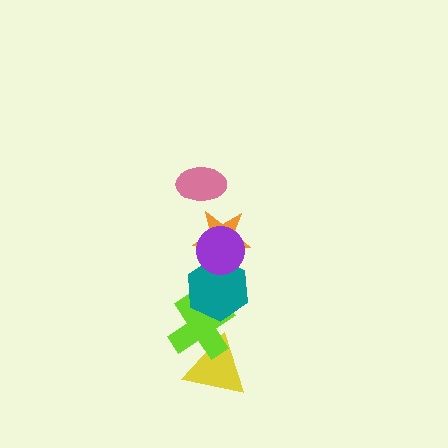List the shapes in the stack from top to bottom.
From top to bottom: the pink ellipse, the purple circle, the orange star, the teal hexagon, the lime cross, the yellow triangle.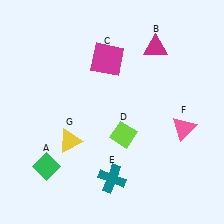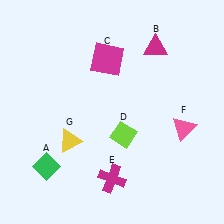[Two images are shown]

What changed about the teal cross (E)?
In Image 1, E is teal. In Image 2, it changed to magenta.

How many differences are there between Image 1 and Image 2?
There is 1 difference between the two images.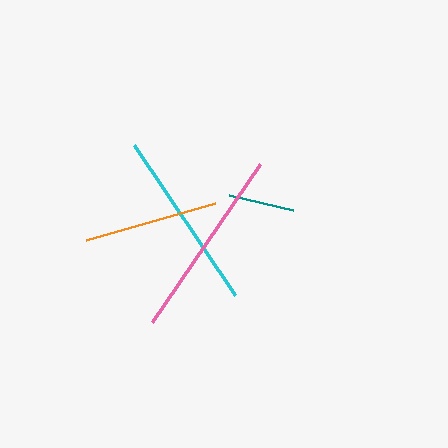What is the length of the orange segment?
The orange segment is approximately 134 pixels long.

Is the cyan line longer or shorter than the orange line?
The cyan line is longer than the orange line.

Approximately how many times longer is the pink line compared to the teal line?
The pink line is approximately 2.9 times the length of the teal line.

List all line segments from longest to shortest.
From longest to shortest: pink, cyan, orange, teal.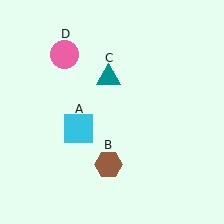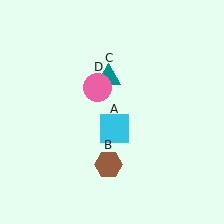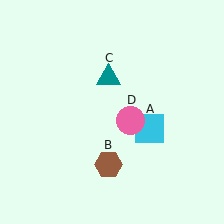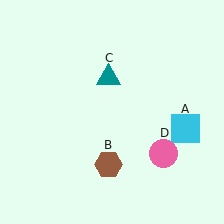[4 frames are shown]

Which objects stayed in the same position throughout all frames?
Brown hexagon (object B) and teal triangle (object C) remained stationary.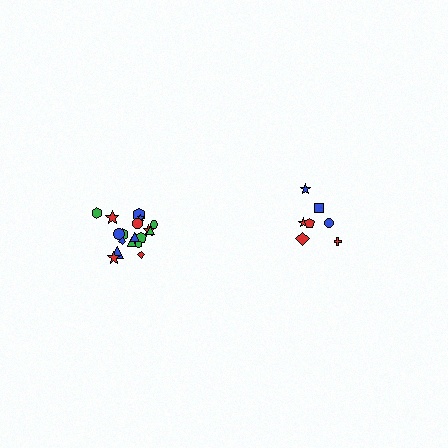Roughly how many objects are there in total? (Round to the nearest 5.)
Roughly 25 objects in total.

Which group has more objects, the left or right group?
The left group.